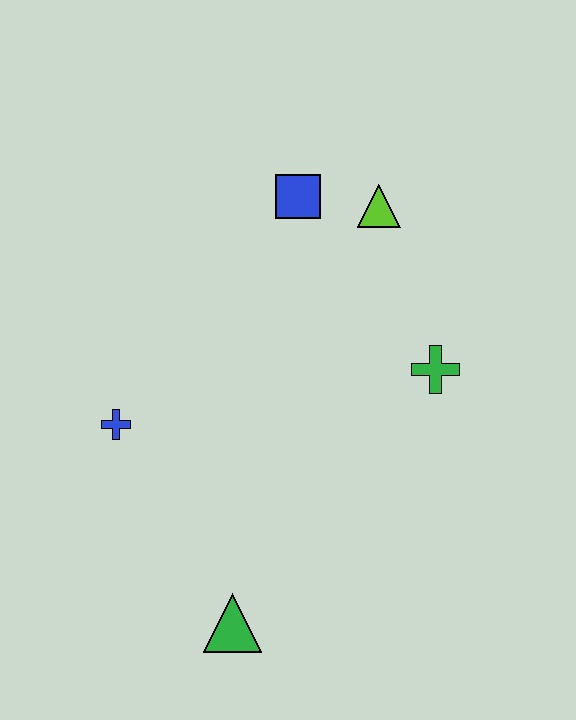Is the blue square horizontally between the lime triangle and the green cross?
No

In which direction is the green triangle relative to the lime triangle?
The green triangle is below the lime triangle.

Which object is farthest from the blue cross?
The lime triangle is farthest from the blue cross.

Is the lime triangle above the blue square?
No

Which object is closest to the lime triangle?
The blue square is closest to the lime triangle.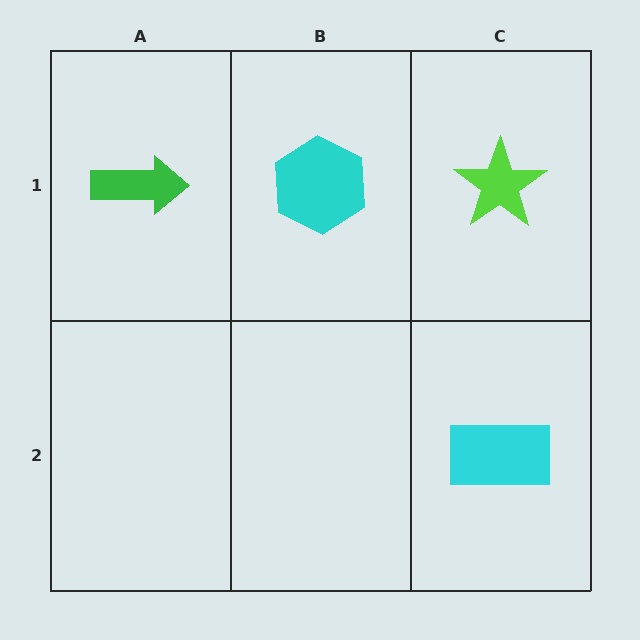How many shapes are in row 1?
3 shapes.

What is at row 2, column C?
A cyan rectangle.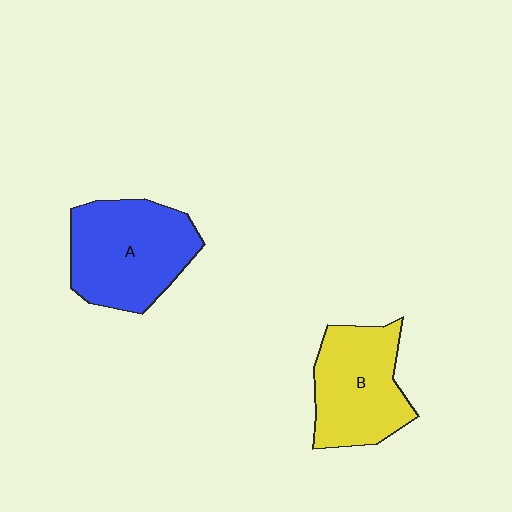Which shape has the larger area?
Shape A (blue).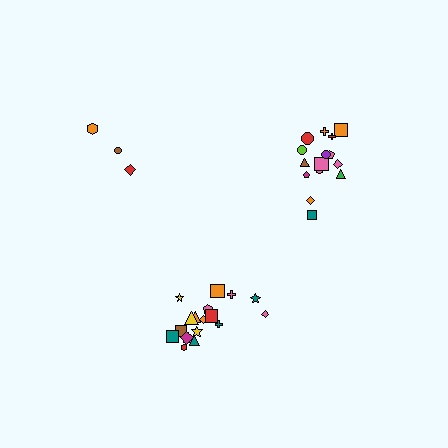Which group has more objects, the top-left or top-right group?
The top-right group.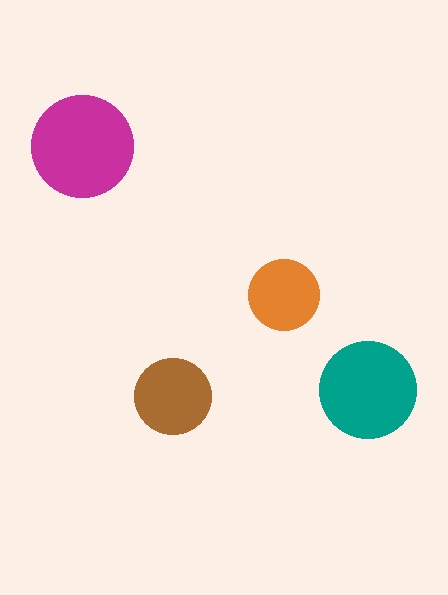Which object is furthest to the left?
The magenta circle is leftmost.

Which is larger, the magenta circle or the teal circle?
The magenta one.